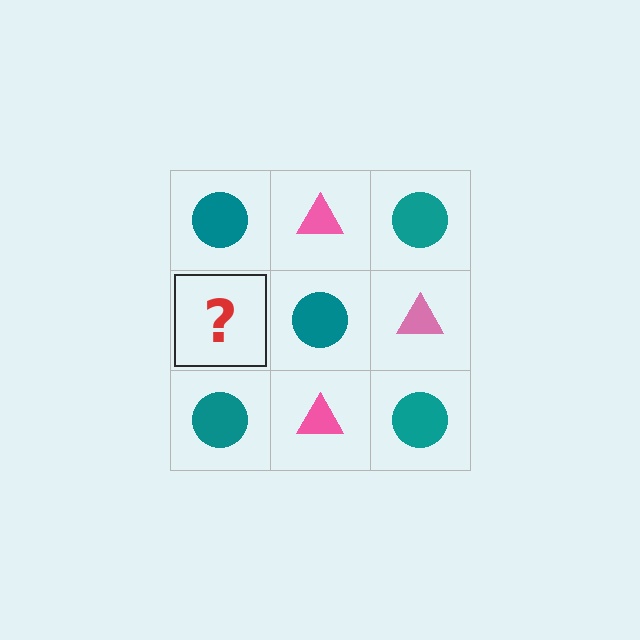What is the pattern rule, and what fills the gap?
The rule is that it alternates teal circle and pink triangle in a checkerboard pattern. The gap should be filled with a pink triangle.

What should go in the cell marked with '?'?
The missing cell should contain a pink triangle.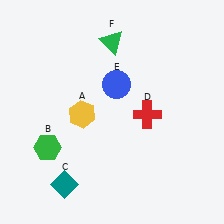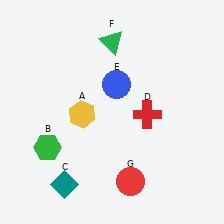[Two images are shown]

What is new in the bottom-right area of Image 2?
A red circle (G) was added in the bottom-right area of Image 2.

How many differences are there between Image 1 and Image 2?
There is 1 difference between the two images.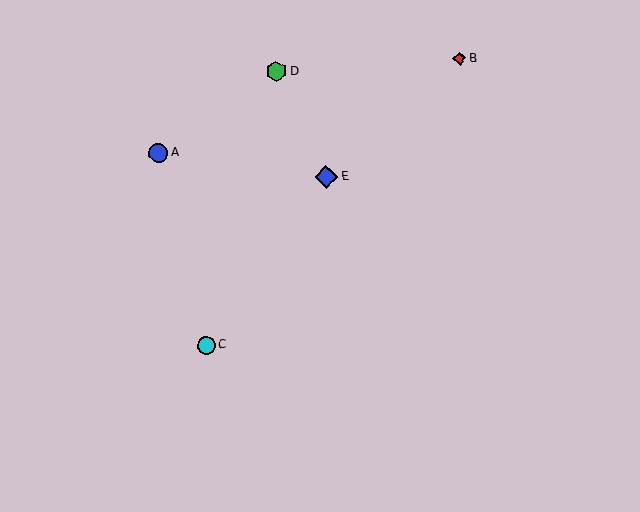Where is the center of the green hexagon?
The center of the green hexagon is at (277, 71).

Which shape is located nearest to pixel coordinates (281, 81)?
The green hexagon (labeled D) at (277, 71) is nearest to that location.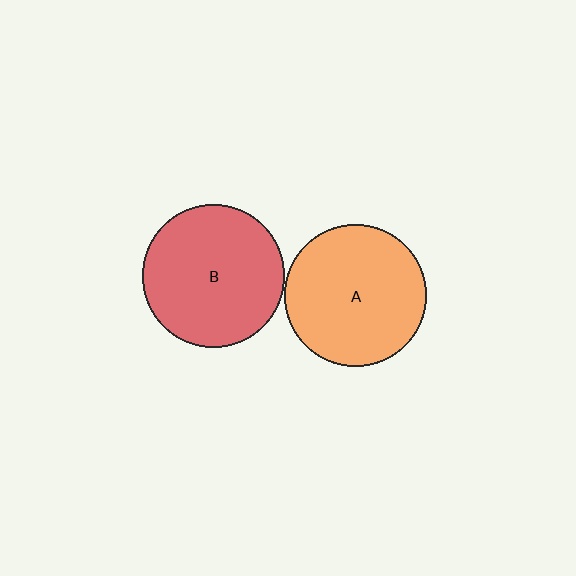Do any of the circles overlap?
No, none of the circles overlap.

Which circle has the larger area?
Circle B (red).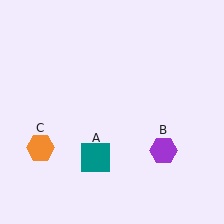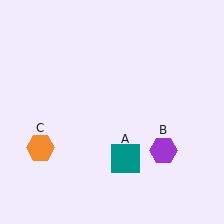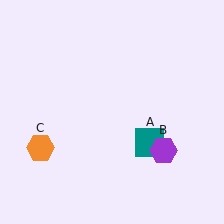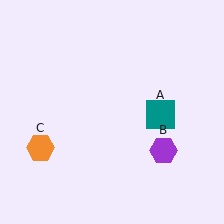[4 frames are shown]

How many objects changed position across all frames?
1 object changed position: teal square (object A).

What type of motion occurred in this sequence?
The teal square (object A) rotated counterclockwise around the center of the scene.